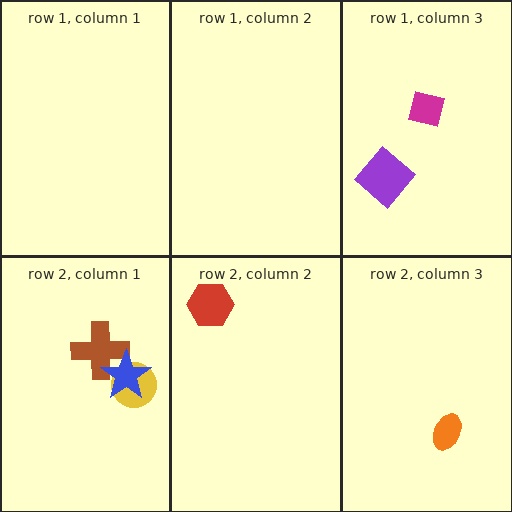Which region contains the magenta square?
The row 1, column 3 region.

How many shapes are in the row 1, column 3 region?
2.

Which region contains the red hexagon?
The row 2, column 2 region.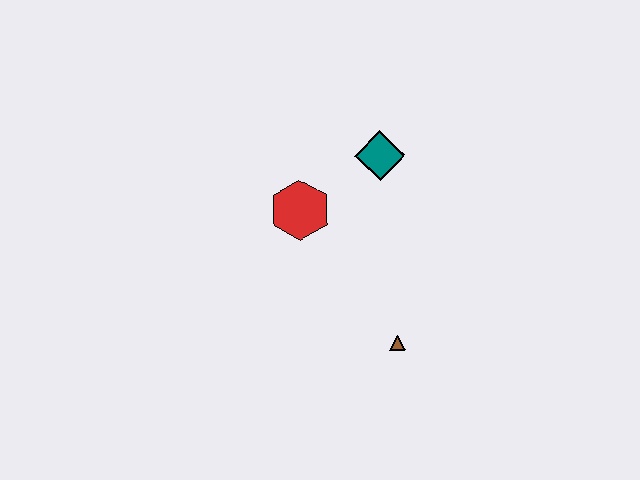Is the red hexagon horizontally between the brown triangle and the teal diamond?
No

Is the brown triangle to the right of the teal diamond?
Yes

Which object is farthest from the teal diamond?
The brown triangle is farthest from the teal diamond.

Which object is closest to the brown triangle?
The red hexagon is closest to the brown triangle.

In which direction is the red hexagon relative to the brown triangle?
The red hexagon is above the brown triangle.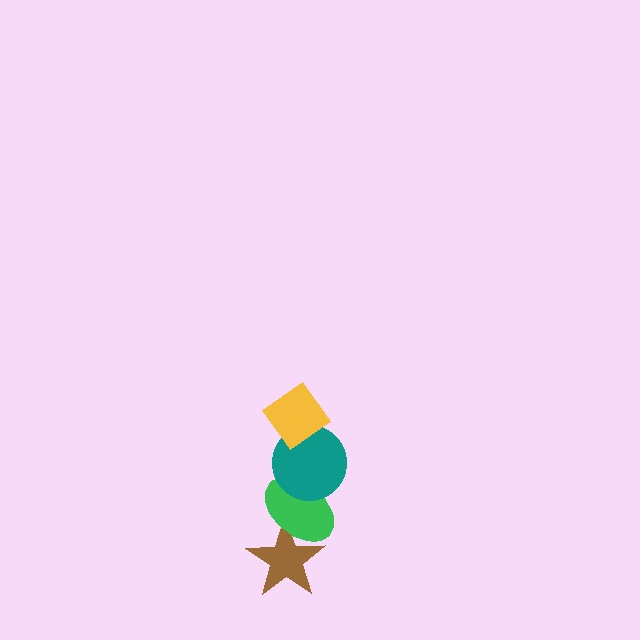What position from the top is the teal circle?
The teal circle is 2nd from the top.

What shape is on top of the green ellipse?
The teal circle is on top of the green ellipse.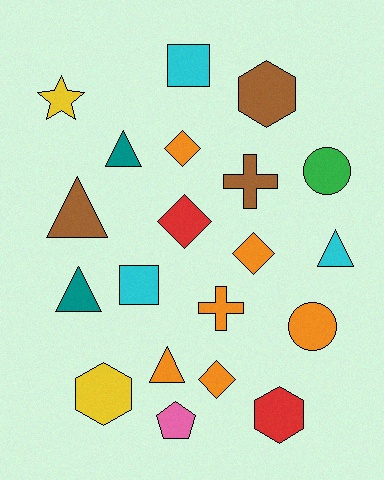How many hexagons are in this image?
There are 3 hexagons.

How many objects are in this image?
There are 20 objects.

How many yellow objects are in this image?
There are 2 yellow objects.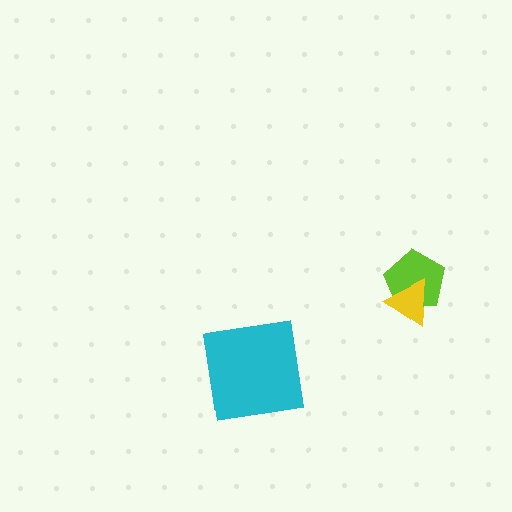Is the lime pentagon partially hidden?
Yes, it is partially covered by another shape.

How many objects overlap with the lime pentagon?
1 object overlaps with the lime pentagon.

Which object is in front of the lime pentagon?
The yellow triangle is in front of the lime pentagon.